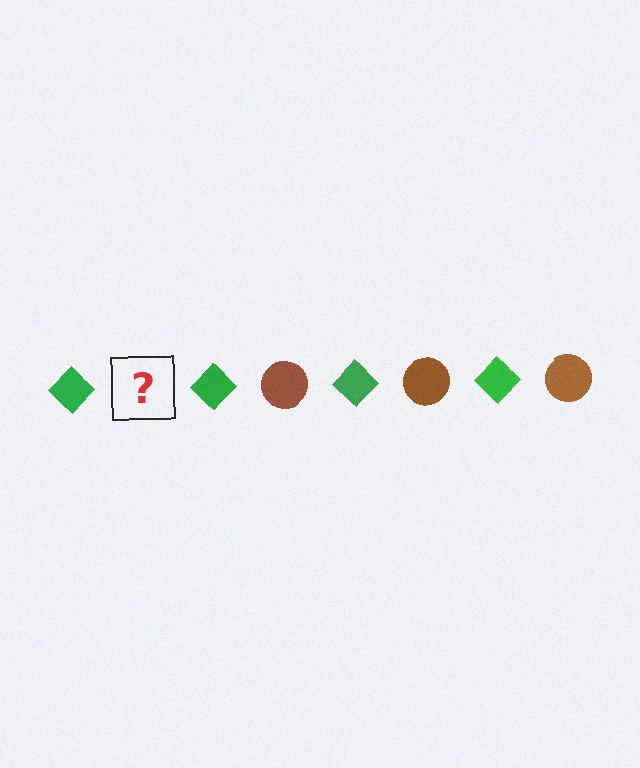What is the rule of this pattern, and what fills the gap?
The rule is that the pattern alternates between green diamond and brown circle. The gap should be filled with a brown circle.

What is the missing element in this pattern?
The missing element is a brown circle.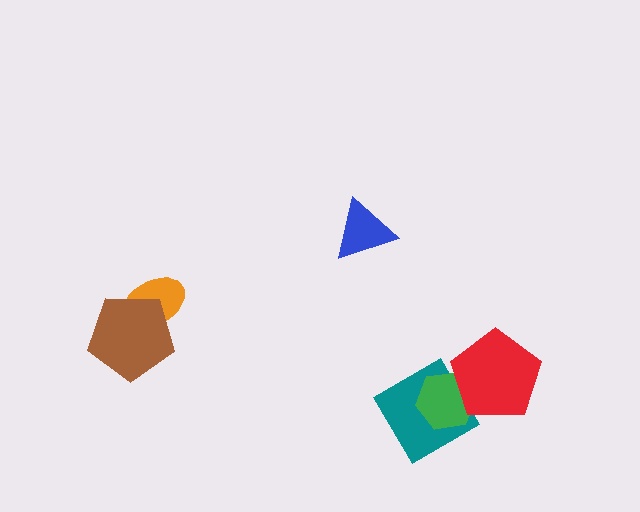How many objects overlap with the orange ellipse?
1 object overlaps with the orange ellipse.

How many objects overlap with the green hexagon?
2 objects overlap with the green hexagon.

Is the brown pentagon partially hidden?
No, no other shape covers it.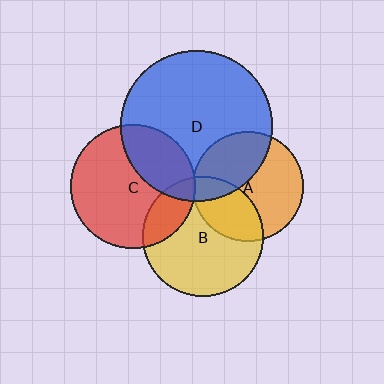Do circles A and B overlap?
Yes.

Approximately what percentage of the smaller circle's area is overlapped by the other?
Approximately 35%.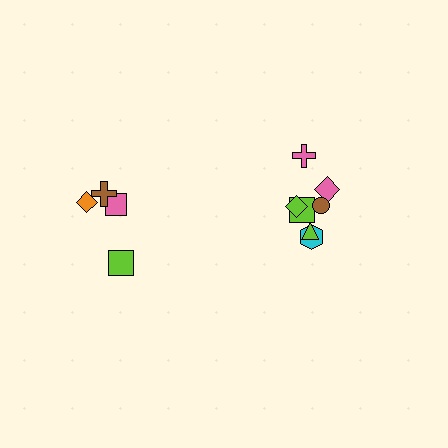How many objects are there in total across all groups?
There are 12 objects.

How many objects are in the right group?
There are 8 objects.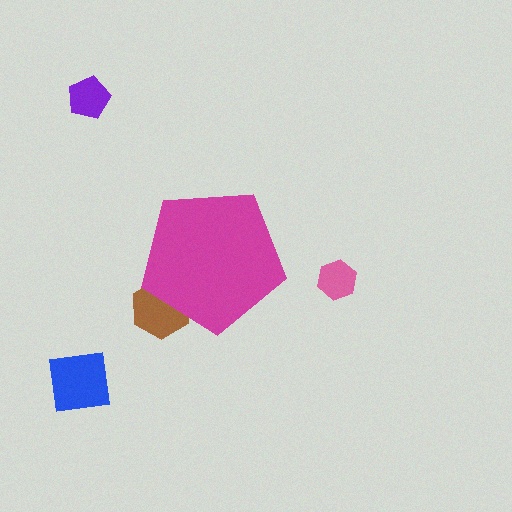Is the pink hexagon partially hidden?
No, the pink hexagon is fully visible.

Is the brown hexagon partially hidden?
Yes, the brown hexagon is partially hidden behind the magenta pentagon.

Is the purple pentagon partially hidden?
No, the purple pentagon is fully visible.